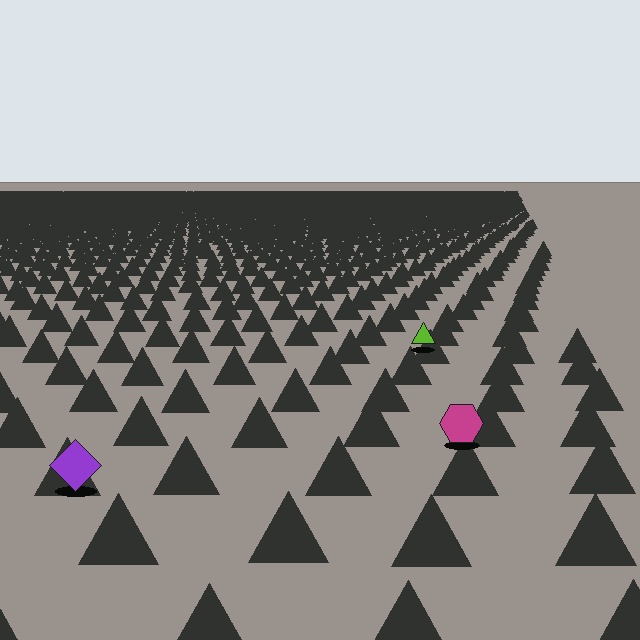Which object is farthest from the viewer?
The lime triangle is farthest from the viewer. It appears smaller and the ground texture around it is denser.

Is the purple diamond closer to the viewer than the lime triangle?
Yes. The purple diamond is closer — you can tell from the texture gradient: the ground texture is coarser near it.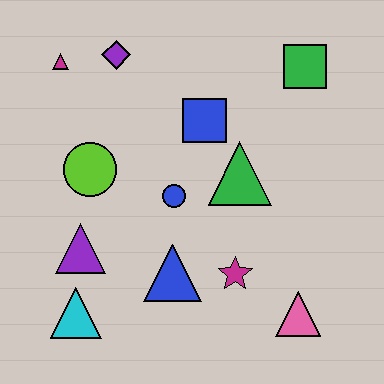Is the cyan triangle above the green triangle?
No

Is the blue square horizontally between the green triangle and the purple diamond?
Yes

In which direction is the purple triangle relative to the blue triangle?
The purple triangle is to the left of the blue triangle.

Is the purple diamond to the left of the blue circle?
Yes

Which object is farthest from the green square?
The cyan triangle is farthest from the green square.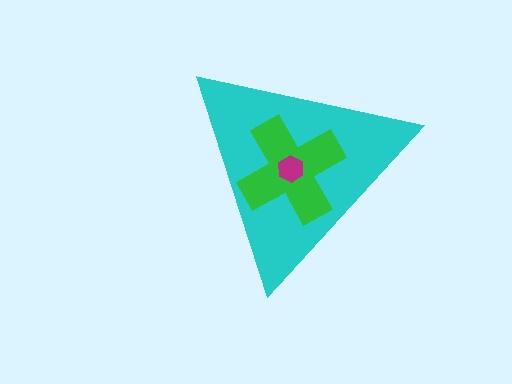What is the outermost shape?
The cyan triangle.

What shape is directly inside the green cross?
The magenta hexagon.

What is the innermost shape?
The magenta hexagon.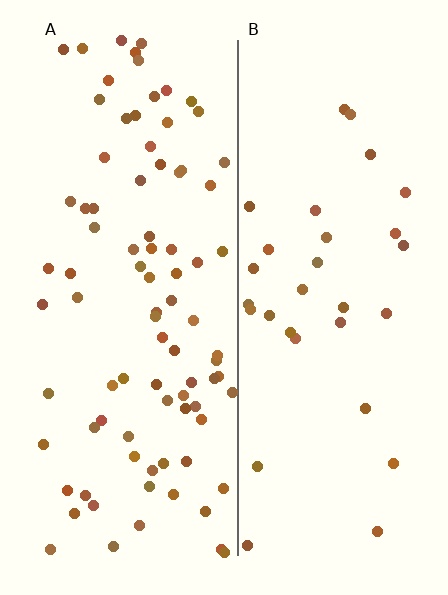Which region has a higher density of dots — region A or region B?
A (the left).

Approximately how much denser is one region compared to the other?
Approximately 2.7× — region A over region B.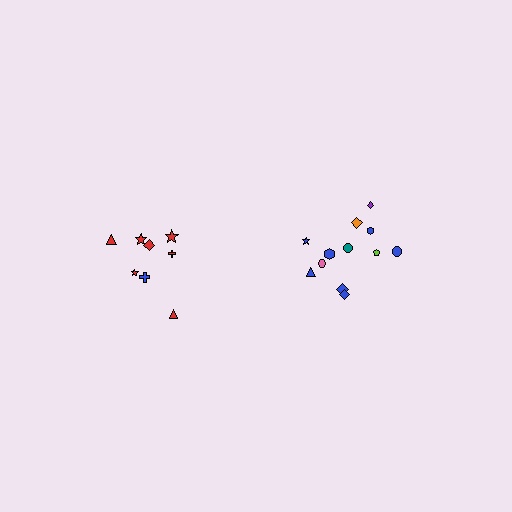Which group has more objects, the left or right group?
The right group.